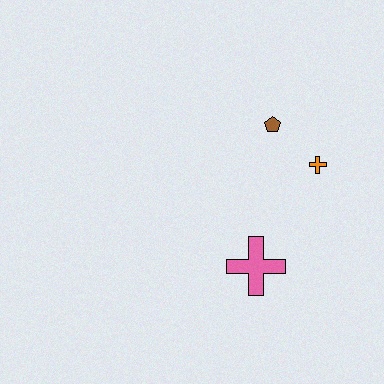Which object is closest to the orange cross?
The brown pentagon is closest to the orange cross.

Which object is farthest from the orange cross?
The pink cross is farthest from the orange cross.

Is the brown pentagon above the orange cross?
Yes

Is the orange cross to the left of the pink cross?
No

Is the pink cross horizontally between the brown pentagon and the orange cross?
No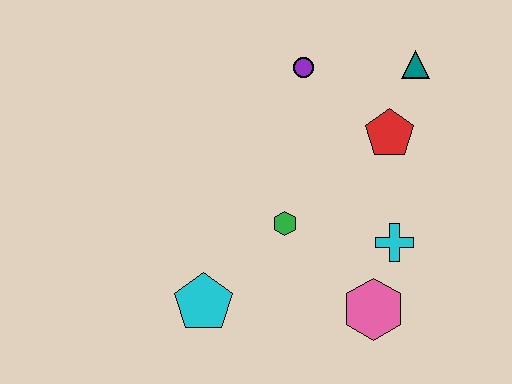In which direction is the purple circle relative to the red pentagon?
The purple circle is to the left of the red pentagon.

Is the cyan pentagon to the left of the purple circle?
Yes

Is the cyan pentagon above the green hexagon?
No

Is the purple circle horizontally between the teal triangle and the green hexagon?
Yes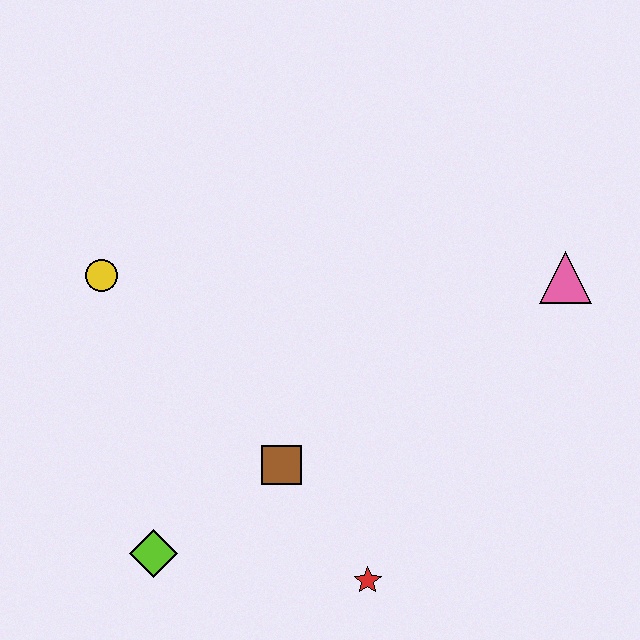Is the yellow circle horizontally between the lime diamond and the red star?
No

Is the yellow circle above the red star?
Yes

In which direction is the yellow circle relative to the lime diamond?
The yellow circle is above the lime diamond.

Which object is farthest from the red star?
The yellow circle is farthest from the red star.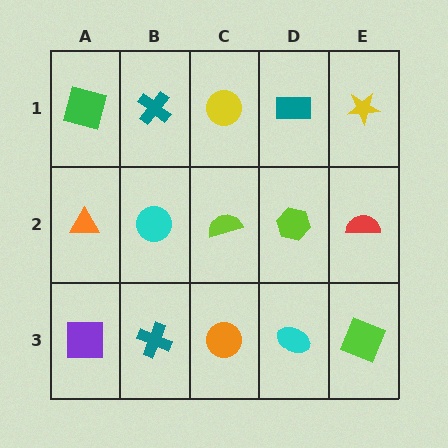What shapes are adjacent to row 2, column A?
A green square (row 1, column A), a purple square (row 3, column A), a cyan circle (row 2, column B).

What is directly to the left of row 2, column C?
A cyan circle.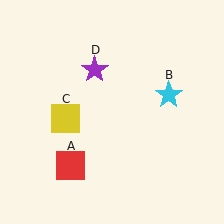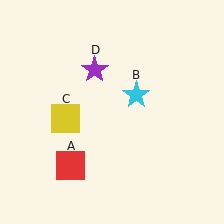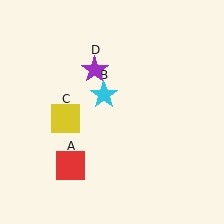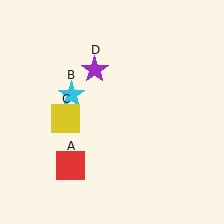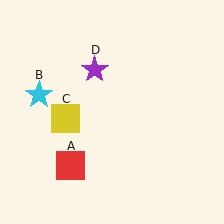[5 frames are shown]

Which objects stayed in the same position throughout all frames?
Red square (object A) and yellow square (object C) and purple star (object D) remained stationary.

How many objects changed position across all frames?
1 object changed position: cyan star (object B).